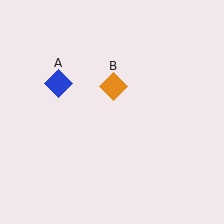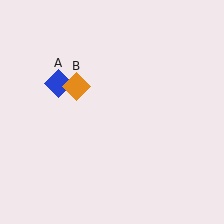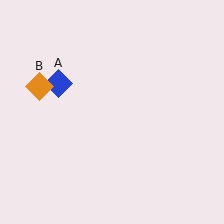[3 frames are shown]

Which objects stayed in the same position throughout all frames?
Blue diamond (object A) remained stationary.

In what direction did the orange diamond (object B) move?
The orange diamond (object B) moved left.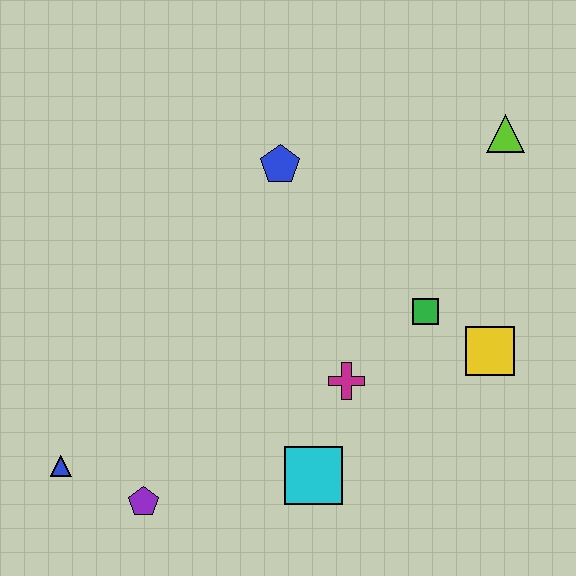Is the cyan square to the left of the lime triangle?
Yes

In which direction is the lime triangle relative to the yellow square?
The lime triangle is above the yellow square.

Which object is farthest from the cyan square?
The lime triangle is farthest from the cyan square.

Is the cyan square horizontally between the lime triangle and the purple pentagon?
Yes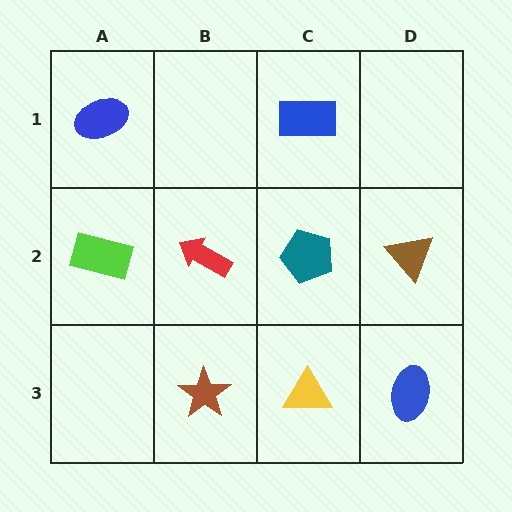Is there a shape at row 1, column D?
No, that cell is empty.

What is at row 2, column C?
A teal pentagon.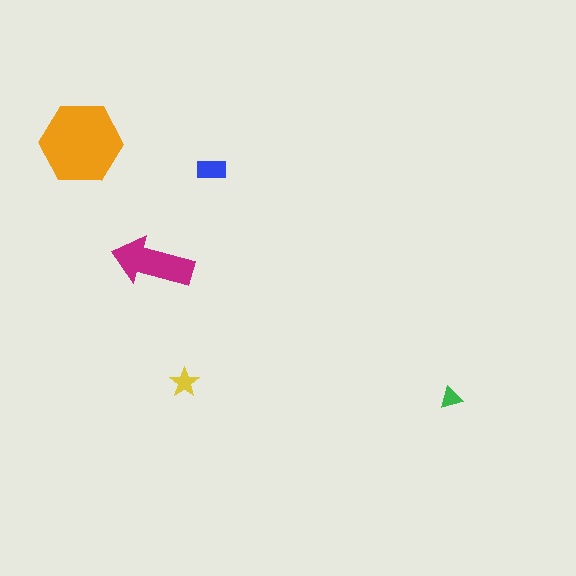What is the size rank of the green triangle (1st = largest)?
5th.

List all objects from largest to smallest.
The orange hexagon, the magenta arrow, the blue rectangle, the yellow star, the green triangle.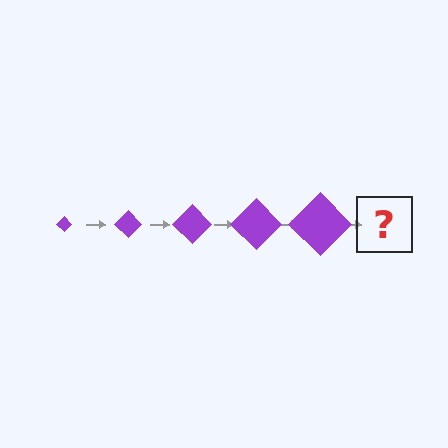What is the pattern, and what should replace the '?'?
The pattern is that the diamond gets progressively larger each step. The '?' should be a purple diamond, larger than the previous one.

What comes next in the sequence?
The next element should be a purple diamond, larger than the previous one.